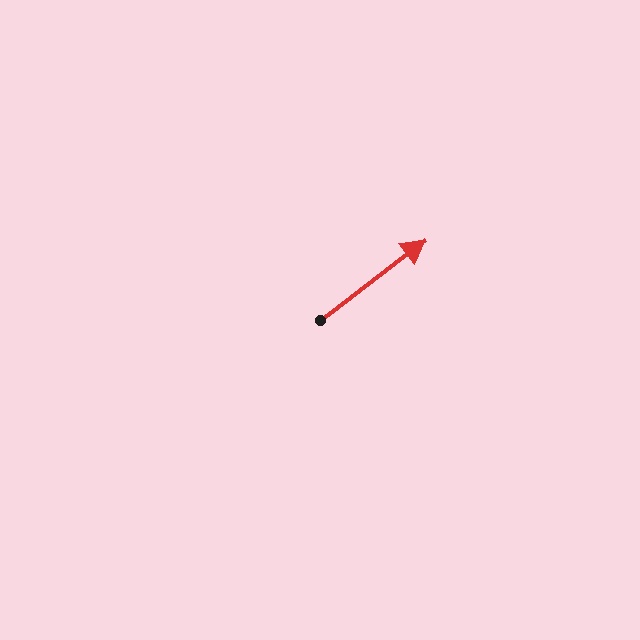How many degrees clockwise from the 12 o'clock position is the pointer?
Approximately 53 degrees.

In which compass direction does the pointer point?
Northeast.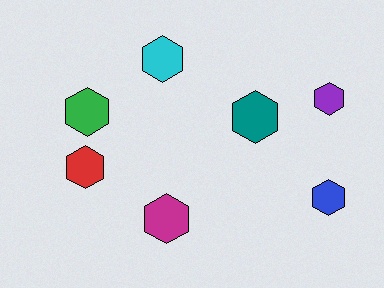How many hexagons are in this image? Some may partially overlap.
There are 7 hexagons.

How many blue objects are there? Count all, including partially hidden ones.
There is 1 blue object.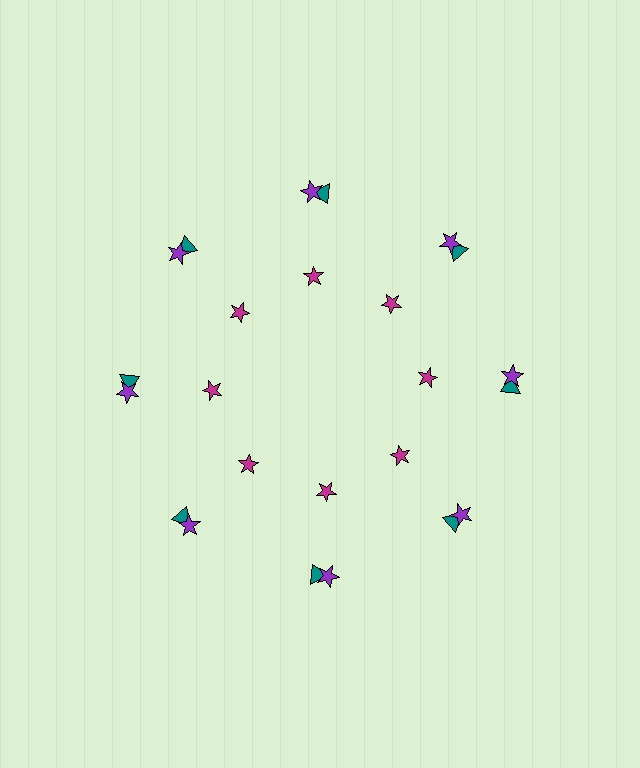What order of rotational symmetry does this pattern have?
This pattern has 8-fold rotational symmetry.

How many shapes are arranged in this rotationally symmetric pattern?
There are 24 shapes, arranged in 8 groups of 3.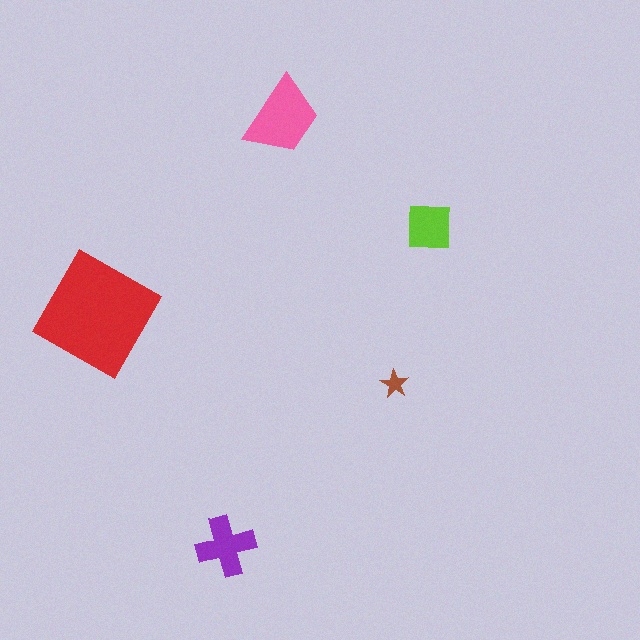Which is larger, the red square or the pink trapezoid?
The red square.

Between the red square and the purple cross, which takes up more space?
The red square.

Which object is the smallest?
The brown star.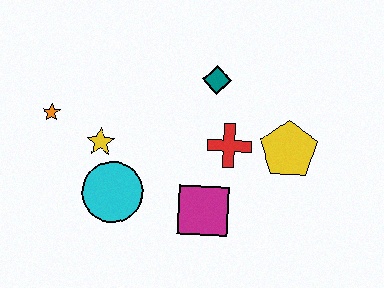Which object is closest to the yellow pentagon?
The red cross is closest to the yellow pentagon.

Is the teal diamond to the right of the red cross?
No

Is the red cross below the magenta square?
No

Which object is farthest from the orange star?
The yellow pentagon is farthest from the orange star.